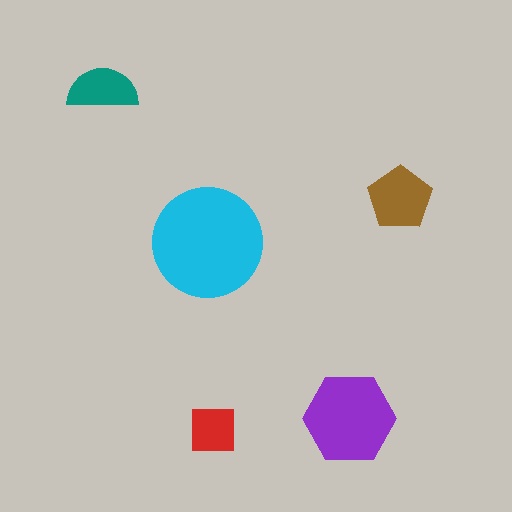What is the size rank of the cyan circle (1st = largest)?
1st.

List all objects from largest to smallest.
The cyan circle, the purple hexagon, the brown pentagon, the teal semicircle, the red square.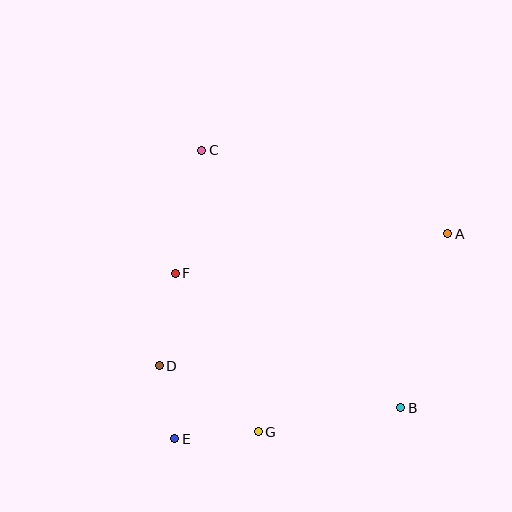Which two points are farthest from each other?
Points A and E are farthest from each other.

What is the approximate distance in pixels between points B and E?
The distance between B and E is approximately 228 pixels.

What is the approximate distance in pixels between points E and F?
The distance between E and F is approximately 166 pixels.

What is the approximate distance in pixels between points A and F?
The distance between A and F is approximately 275 pixels.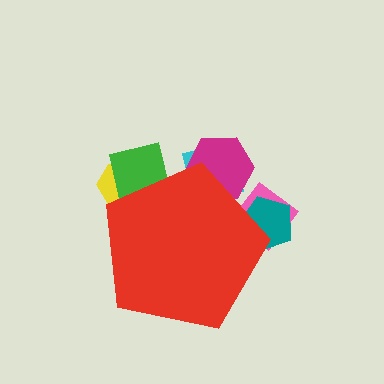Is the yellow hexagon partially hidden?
Yes, the yellow hexagon is partially hidden behind the red pentagon.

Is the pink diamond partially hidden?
Yes, the pink diamond is partially hidden behind the red pentagon.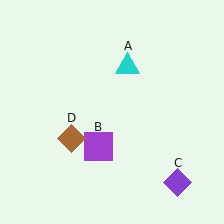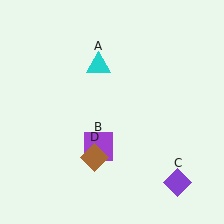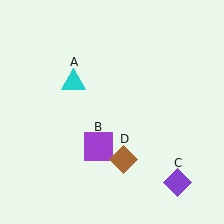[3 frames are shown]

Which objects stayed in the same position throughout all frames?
Purple square (object B) and purple diamond (object C) remained stationary.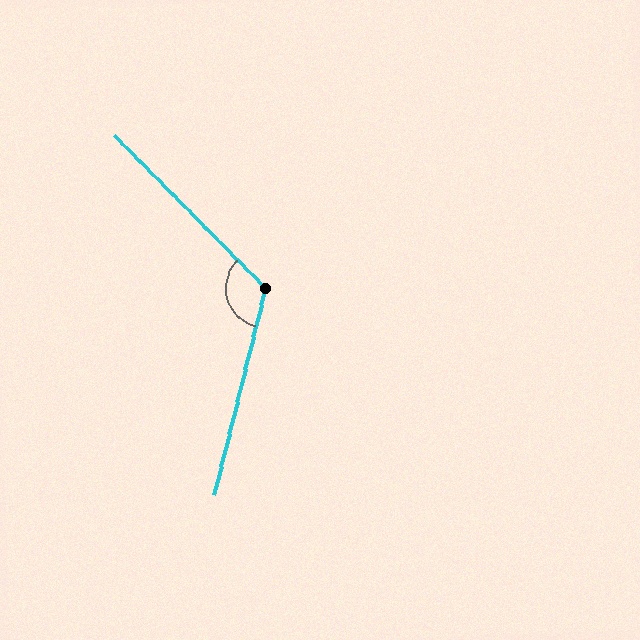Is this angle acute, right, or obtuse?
It is obtuse.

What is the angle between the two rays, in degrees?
Approximately 121 degrees.